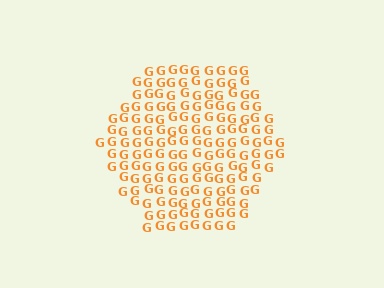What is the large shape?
The large shape is a hexagon.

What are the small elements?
The small elements are letter G's.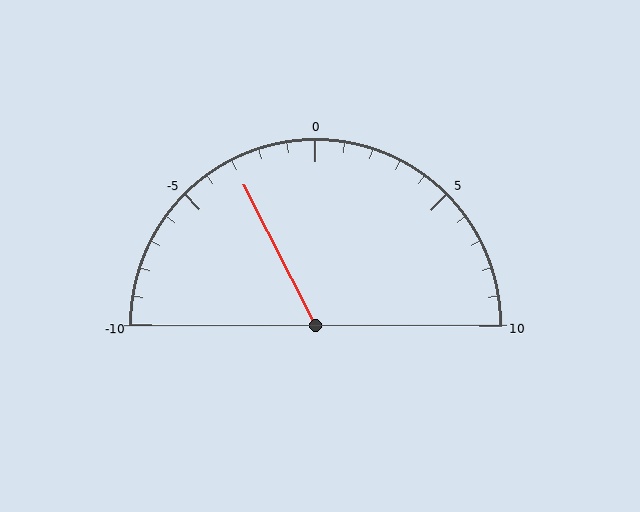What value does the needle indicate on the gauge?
The needle indicates approximately -3.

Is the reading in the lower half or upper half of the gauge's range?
The reading is in the lower half of the range (-10 to 10).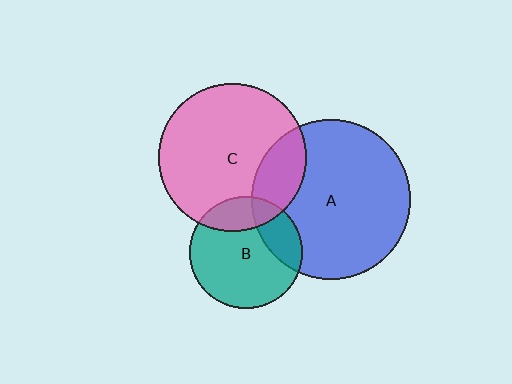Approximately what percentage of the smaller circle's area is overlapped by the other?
Approximately 20%.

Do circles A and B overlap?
Yes.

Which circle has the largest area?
Circle A (blue).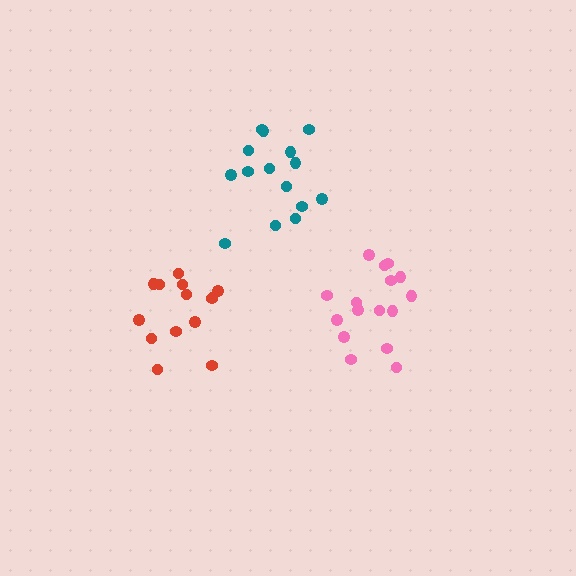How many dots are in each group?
Group 1: 14 dots, Group 2: 16 dots, Group 3: 15 dots (45 total).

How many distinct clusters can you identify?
There are 3 distinct clusters.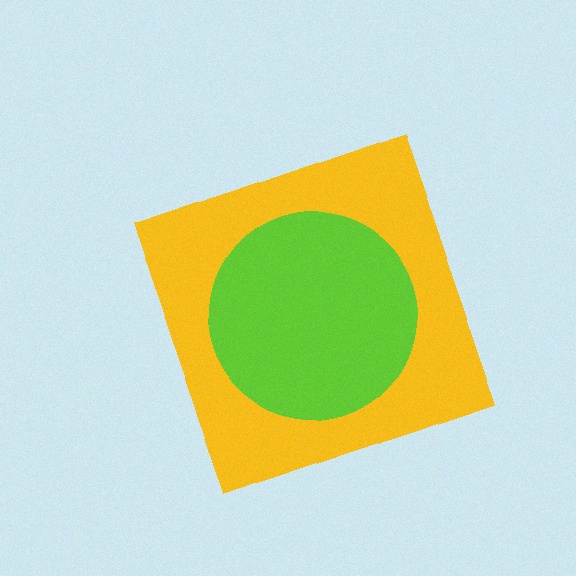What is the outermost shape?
The yellow diamond.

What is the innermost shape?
The lime circle.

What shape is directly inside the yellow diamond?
The lime circle.